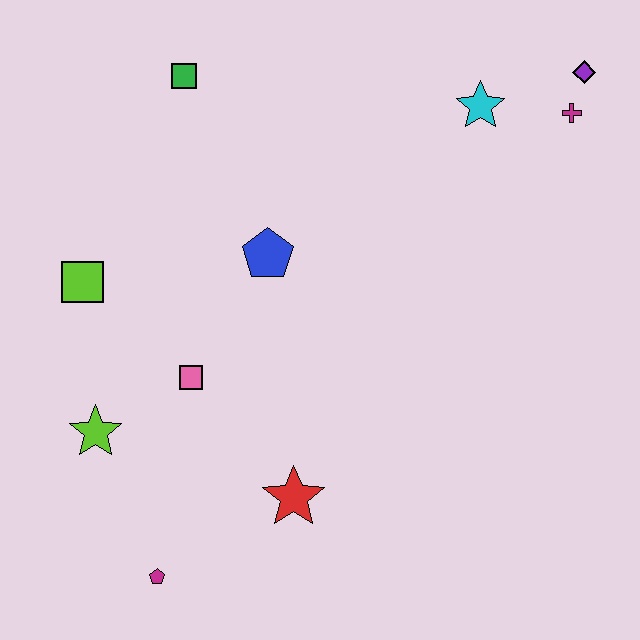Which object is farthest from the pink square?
The purple diamond is farthest from the pink square.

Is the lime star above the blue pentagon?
No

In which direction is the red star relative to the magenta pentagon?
The red star is to the right of the magenta pentagon.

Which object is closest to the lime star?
The pink square is closest to the lime star.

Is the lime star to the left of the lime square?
No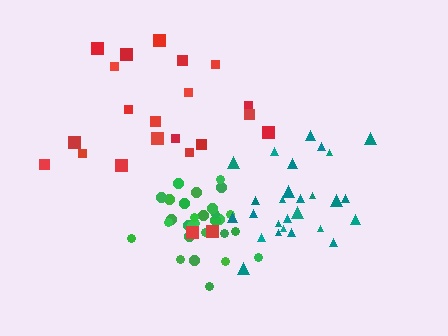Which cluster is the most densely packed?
Green.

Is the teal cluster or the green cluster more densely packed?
Green.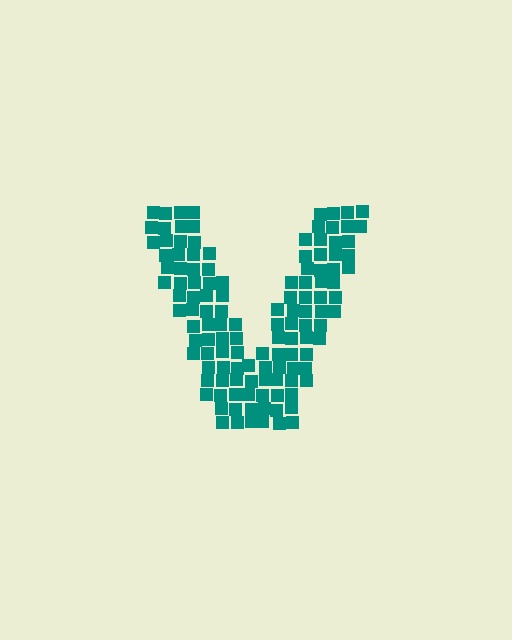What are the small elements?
The small elements are squares.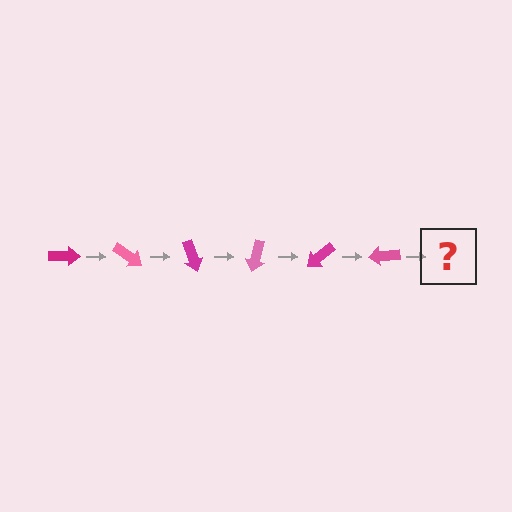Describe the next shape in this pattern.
It should be a magenta arrow, rotated 210 degrees from the start.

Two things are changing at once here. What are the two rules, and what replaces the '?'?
The two rules are that it rotates 35 degrees each step and the color cycles through magenta and pink. The '?' should be a magenta arrow, rotated 210 degrees from the start.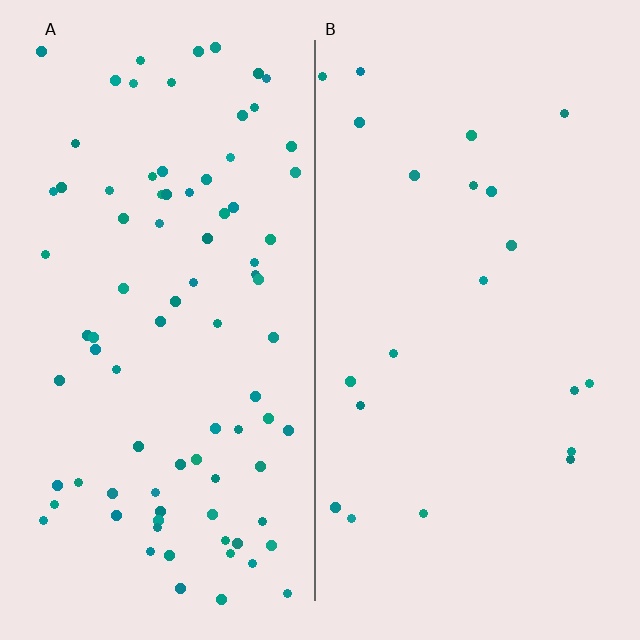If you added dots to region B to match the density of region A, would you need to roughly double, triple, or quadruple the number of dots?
Approximately quadruple.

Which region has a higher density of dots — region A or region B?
A (the left).